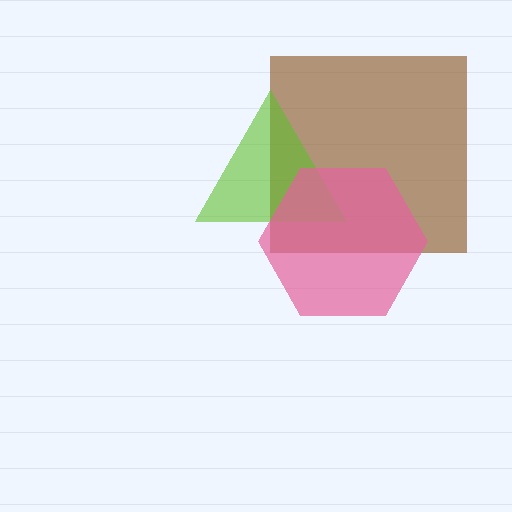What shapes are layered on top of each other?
The layered shapes are: a brown square, a lime triangle, a pink hexagon.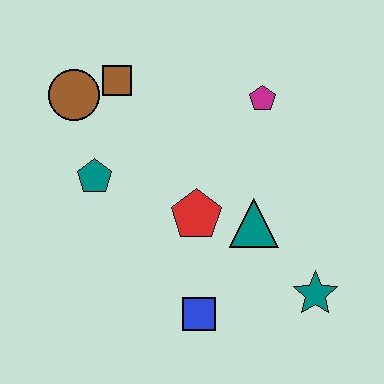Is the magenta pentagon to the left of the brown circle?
No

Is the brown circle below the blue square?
No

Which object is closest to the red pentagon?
The teal triangle is closest to the red pentagon.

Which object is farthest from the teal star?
The brown circle is farthest from the teal star.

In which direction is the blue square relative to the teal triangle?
The blue square is below the teal triangle.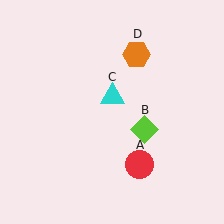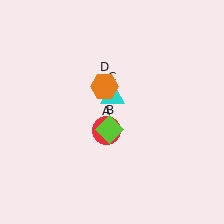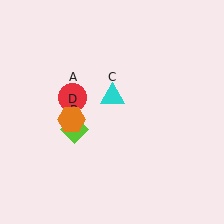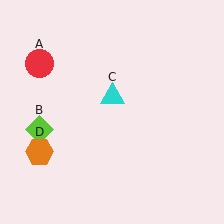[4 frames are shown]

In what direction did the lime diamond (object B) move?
The lime diamond (object B) moved left.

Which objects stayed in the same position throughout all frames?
Cyan triangle (object C) remained stationary.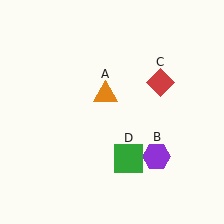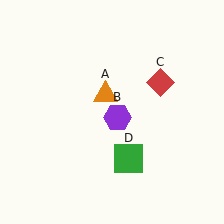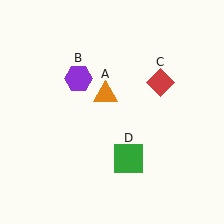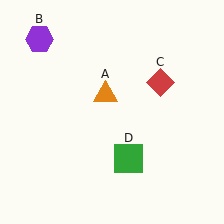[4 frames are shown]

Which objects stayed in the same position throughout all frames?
Orange triangle (object A) and red diamond (object C) and green square (object D) remained stationary.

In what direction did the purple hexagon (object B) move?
The purple hexagon (object B) moved up and to the left.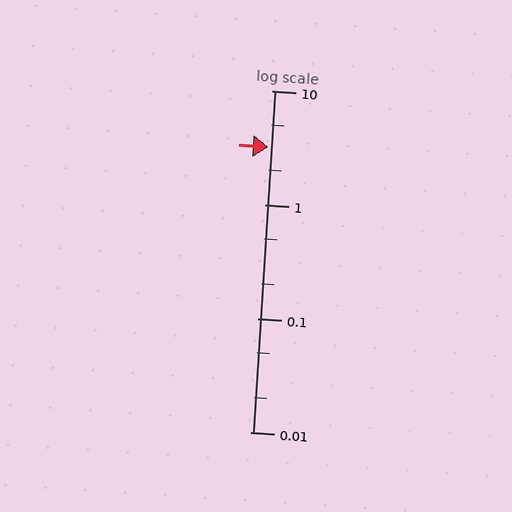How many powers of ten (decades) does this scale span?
The scale spans 3 decades, from 0.01 to 10.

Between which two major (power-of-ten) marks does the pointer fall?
The pointer is between 1 and 10.